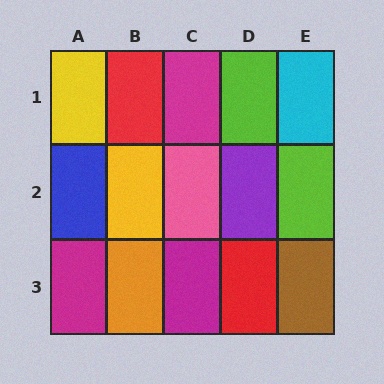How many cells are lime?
2 cells are lime.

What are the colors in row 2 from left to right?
Blue, yellow, pink, purple, lime.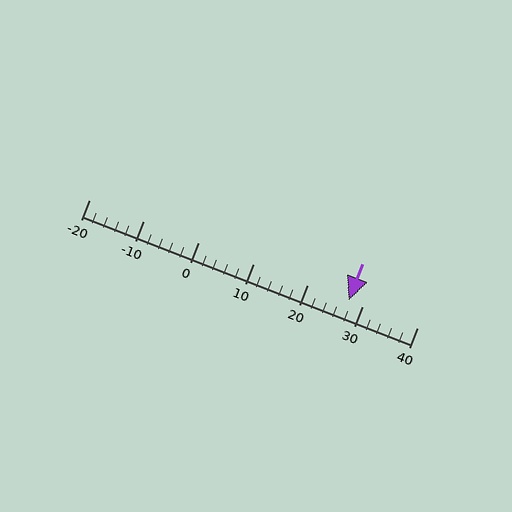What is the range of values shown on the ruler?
The ruler shows values from -20 to 40.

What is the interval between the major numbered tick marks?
The major tick marks are spaced 10 units apart.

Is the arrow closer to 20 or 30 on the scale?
The arrow is closer to 30.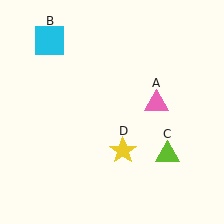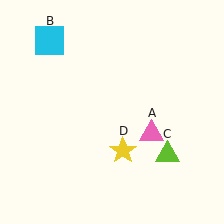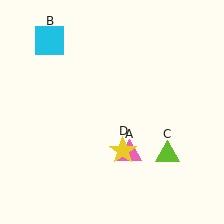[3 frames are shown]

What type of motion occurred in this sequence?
The pink triangle (object A) rotated clockwise around the center of the scene.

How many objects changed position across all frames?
1 object changed position: pink triangle (object A).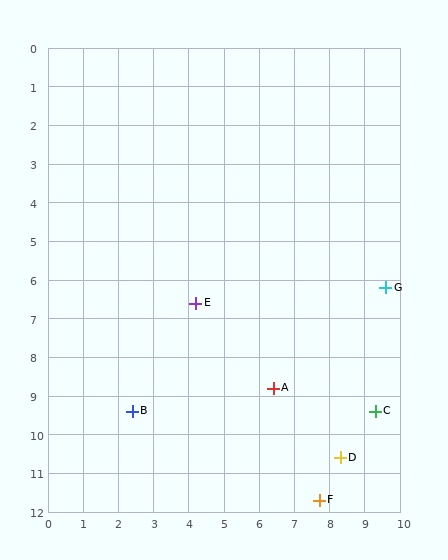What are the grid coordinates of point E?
Point E is at approximately (4.2, 6.6).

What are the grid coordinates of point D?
Point D is at approximately (8.3, 10.6).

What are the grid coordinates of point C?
Point C is at approximately (9.3, 9.4).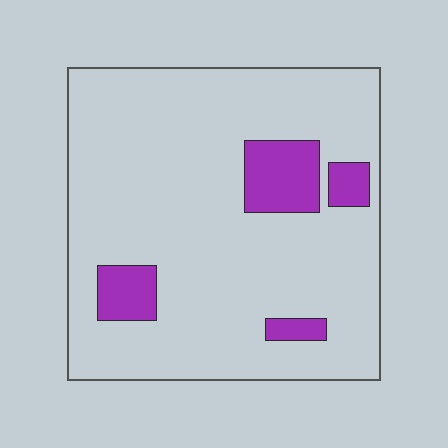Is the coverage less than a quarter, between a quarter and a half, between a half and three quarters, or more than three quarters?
Less than a quarter.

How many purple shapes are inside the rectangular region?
4.